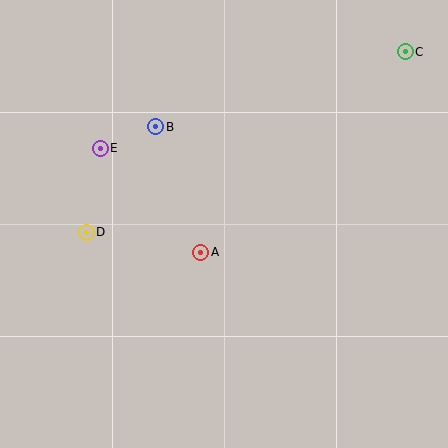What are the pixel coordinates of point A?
Point A is at (201, 252).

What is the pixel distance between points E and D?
The distance between E and D is 86 pixels.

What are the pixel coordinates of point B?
Point B is at (156, 127).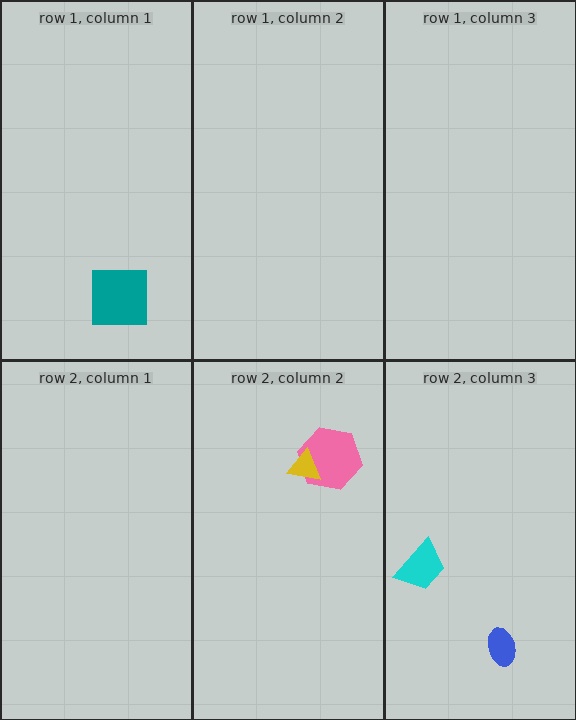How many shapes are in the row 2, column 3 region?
2.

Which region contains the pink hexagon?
The row 2, column 2 region.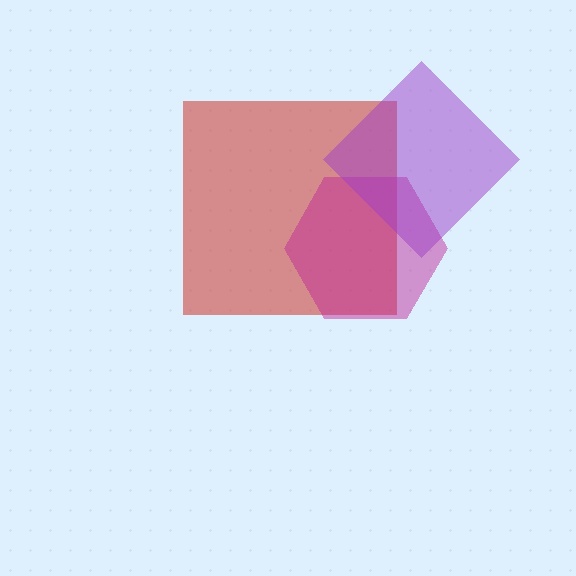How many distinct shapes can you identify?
There are 3 distinct shapes: a red square, a magenta hexagon, a purple diamond.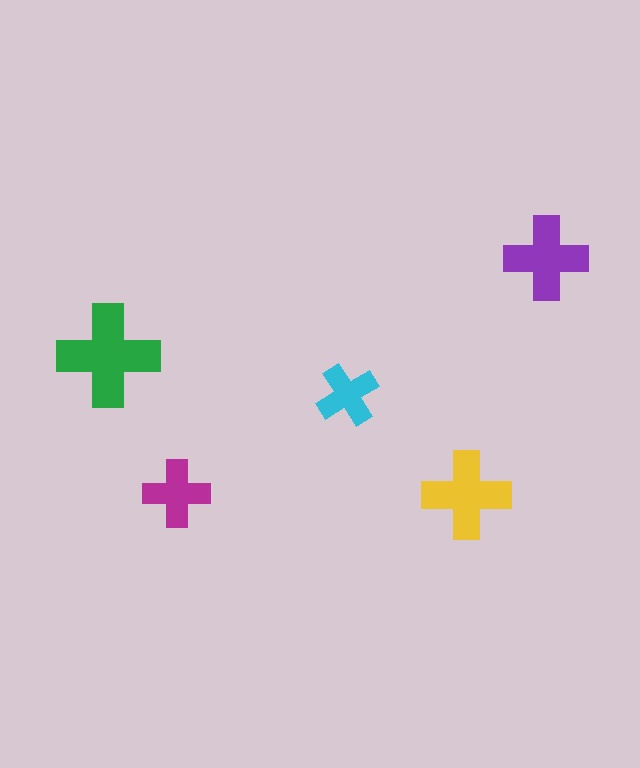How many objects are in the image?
There are 5 objects in the image.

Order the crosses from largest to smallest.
the green one, the yellow one, the purple one, the magenta one, the cyan one.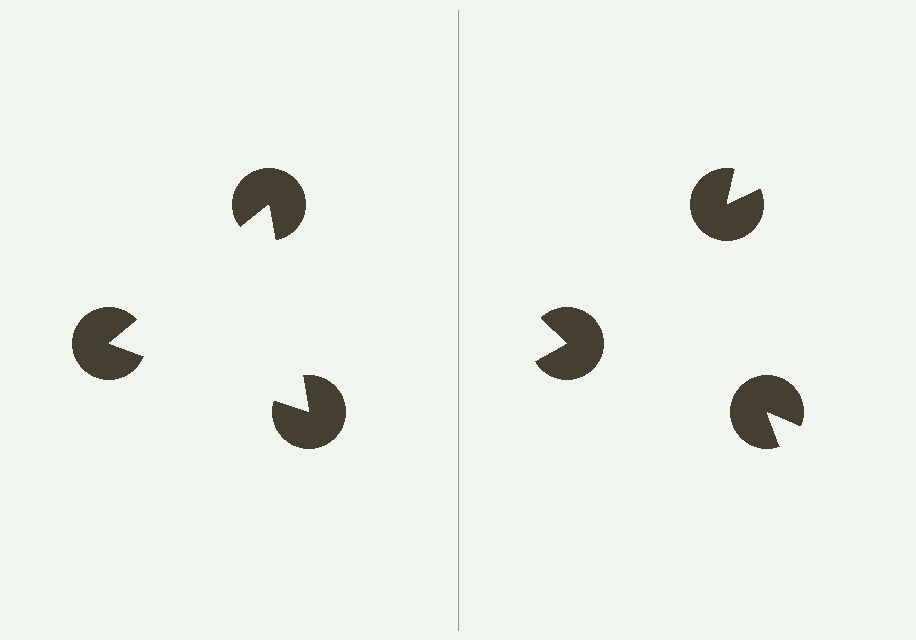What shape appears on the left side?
An illusory triangle.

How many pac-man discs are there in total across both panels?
6 — 3 on each side.